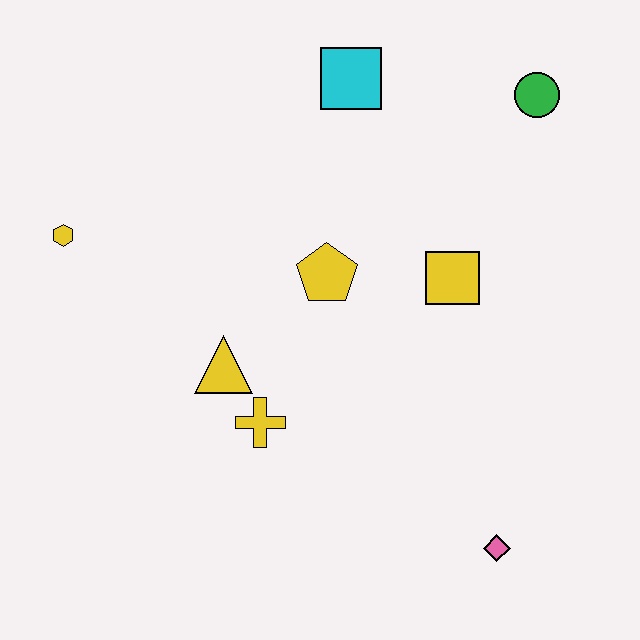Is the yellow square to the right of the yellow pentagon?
Yes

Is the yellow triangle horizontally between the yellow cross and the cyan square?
No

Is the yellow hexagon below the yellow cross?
No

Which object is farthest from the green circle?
The yellow hexagon is farthest from the green circle.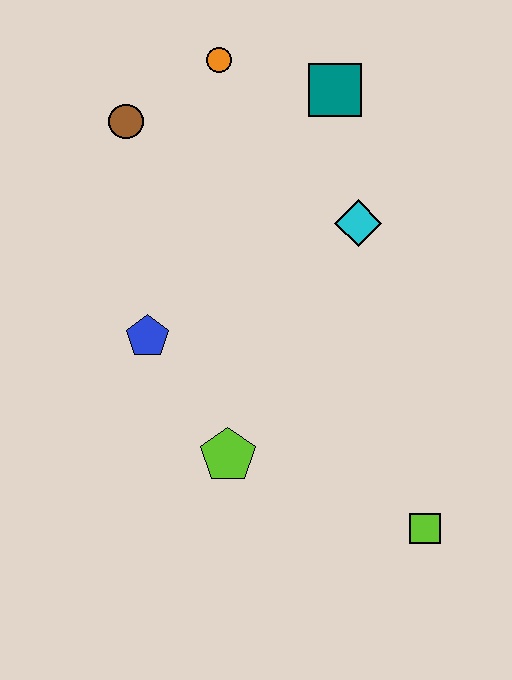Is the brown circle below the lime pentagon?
No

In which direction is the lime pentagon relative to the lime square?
The lime pentagon is to the left of the lime square.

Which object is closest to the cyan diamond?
The teal square is closest to the cyan diamond.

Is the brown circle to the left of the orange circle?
Yes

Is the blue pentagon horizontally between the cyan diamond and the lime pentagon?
No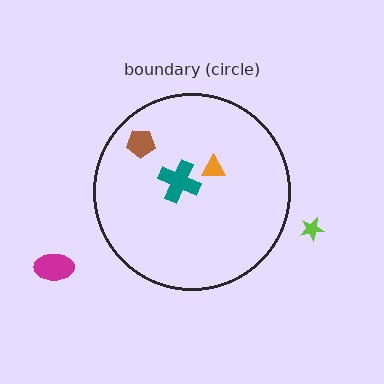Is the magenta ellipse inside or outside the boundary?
Outside.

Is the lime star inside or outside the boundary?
Outside.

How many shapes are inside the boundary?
3 inside, 2 outside.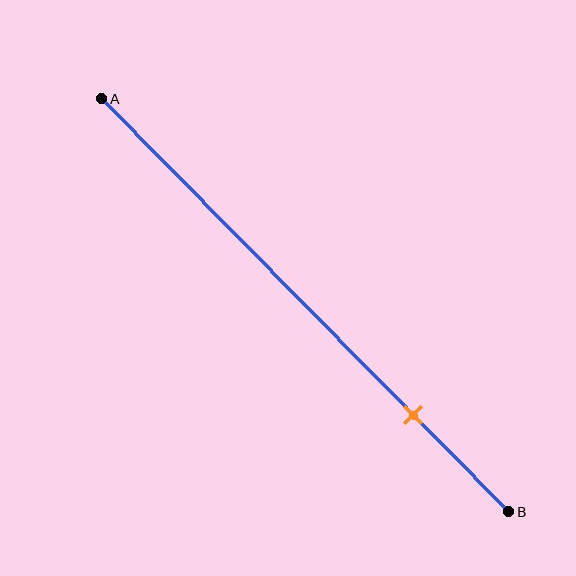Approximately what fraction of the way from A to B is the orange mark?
The orange mark is approximately 75% of the way from A to B.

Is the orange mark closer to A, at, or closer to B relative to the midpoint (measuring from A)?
The orange mark is closer to point B than the midpoint of segment AB.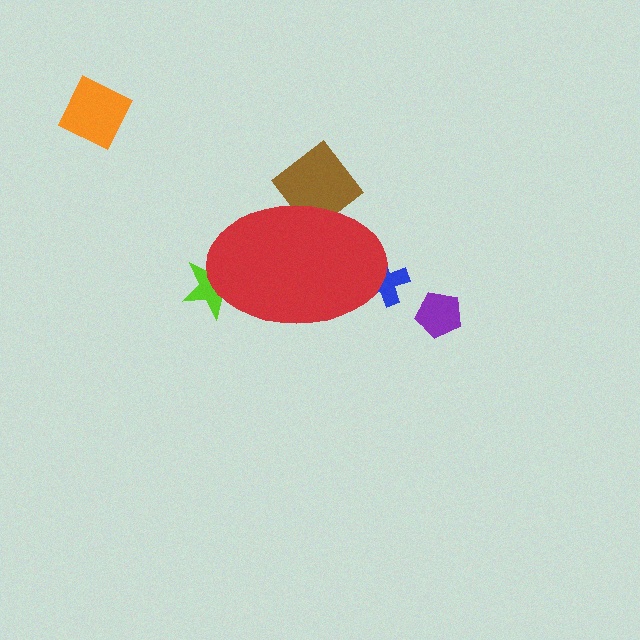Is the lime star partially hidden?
Yes, the lime star is partially hidden behind the red ellipse.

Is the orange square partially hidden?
No, the orange square is fully visible.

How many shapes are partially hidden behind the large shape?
3 shapes are partially hidden.